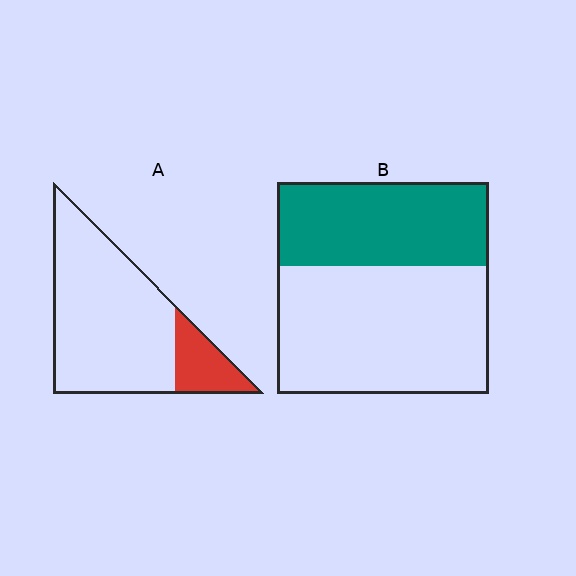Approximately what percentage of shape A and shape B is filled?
A is approximately 20% and B is approximately 40%.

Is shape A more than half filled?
No.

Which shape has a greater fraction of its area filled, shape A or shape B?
Shape B.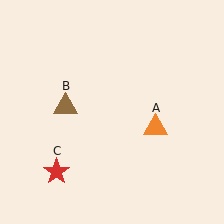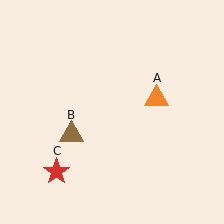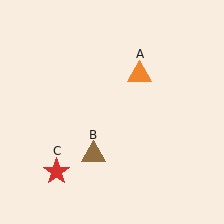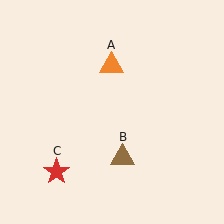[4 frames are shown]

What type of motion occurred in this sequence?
The orange triangle (object A), brown triangle (object B) rotated counterclockwise around the center of the scene.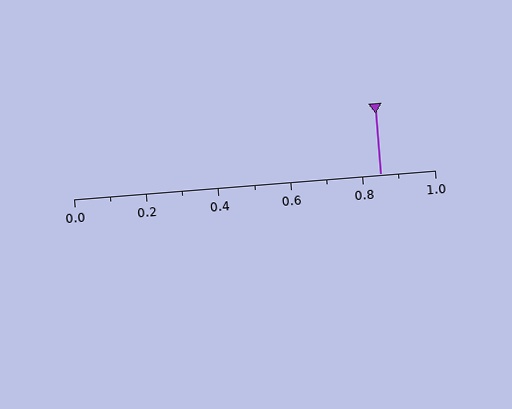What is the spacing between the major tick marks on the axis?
The major ticks are spaced 0.2 apart.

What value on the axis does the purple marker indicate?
The marker indicates approximately 0.85.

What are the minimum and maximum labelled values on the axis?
The axis runs from 0.0 to 1.0.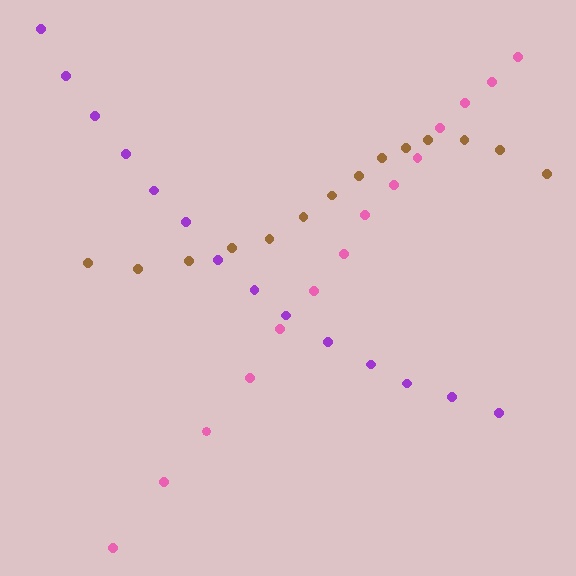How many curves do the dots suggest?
There are 3 distinct paths.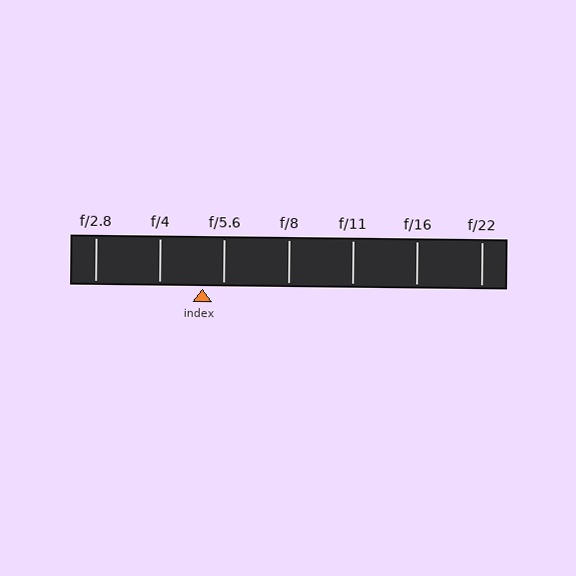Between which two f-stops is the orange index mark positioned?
The index mark is between f/4 and f/5.6.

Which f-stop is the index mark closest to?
The index mark is closest to f/5.6.